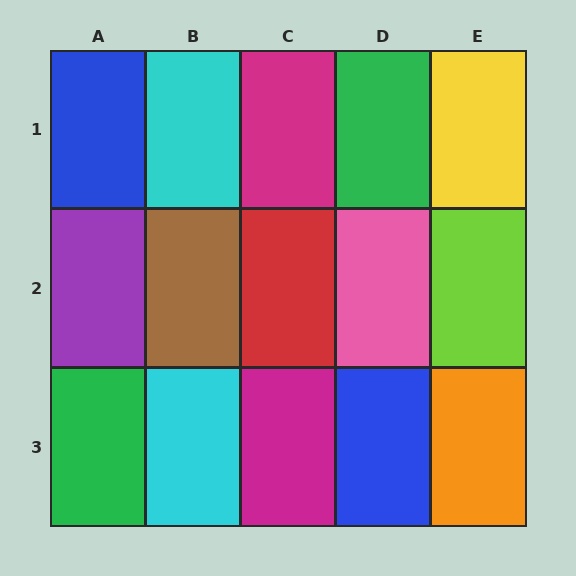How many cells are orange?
1 cell is orange.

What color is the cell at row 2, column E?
Lime.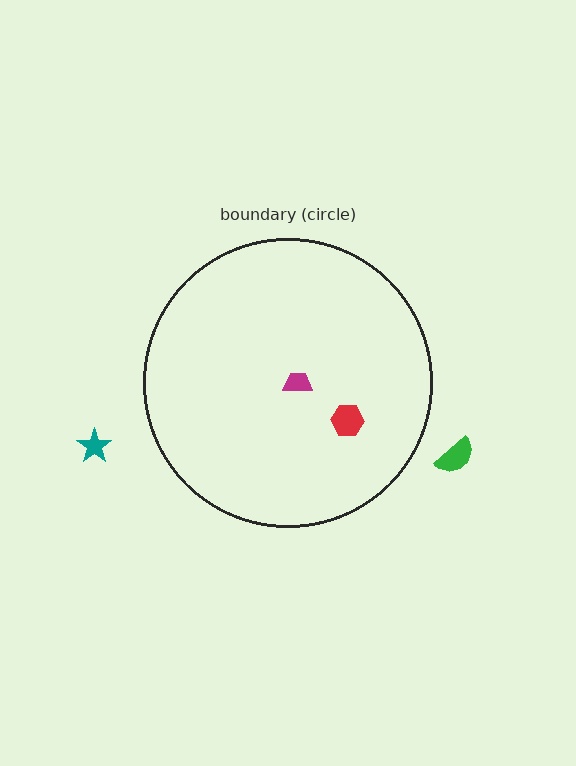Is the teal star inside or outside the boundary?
Outside.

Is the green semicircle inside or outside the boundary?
Outside.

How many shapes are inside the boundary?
2 inside, 2 outside.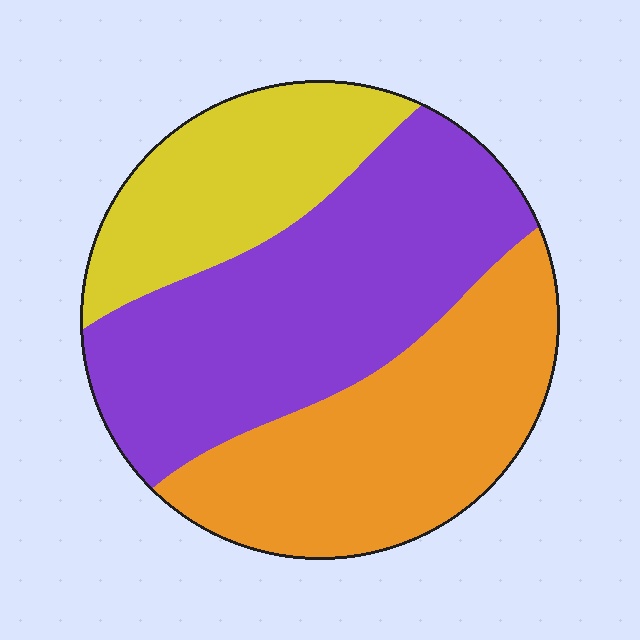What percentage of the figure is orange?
Orange takes up about one third (1/3) of the figure.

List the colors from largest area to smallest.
From largest to smallest: purple, orange, yellow.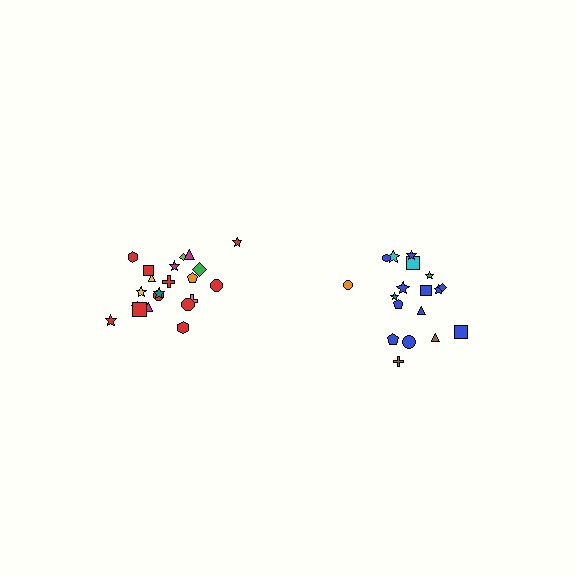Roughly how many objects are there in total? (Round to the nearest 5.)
Roughly 40 objects in total.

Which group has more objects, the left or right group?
The left group.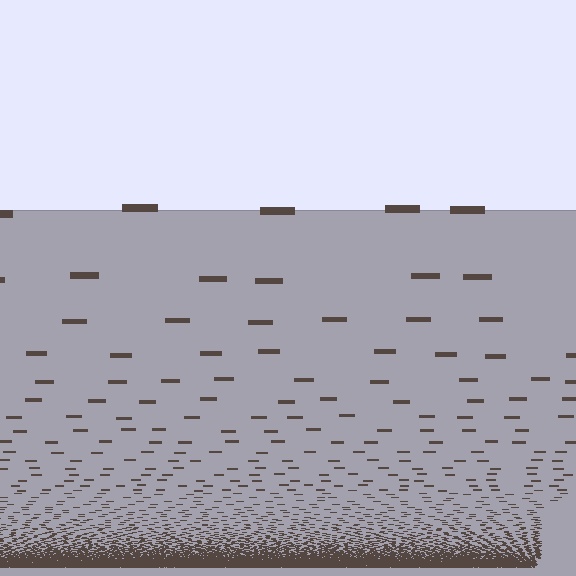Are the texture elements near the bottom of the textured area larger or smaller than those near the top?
Smaller. The gradient is inverted — elements near the bottom are smaller and denser.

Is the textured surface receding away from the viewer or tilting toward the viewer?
The surface appears to tilt toward the viewer. Texture elements get larger and sparser toward the top.